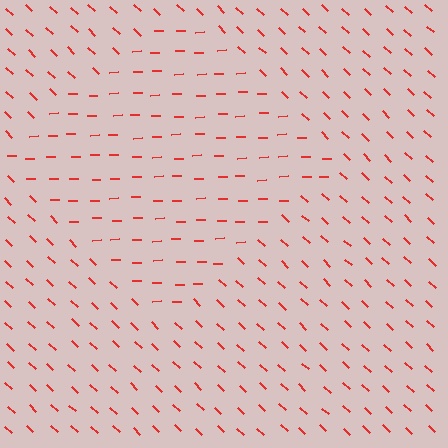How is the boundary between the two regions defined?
The boundary is defined purely by a change in line orientation (approximately 45 degrees difference). All lines are the same color and thickness.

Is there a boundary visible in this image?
Yes, there is a texture boundary formed by a change in line orientation.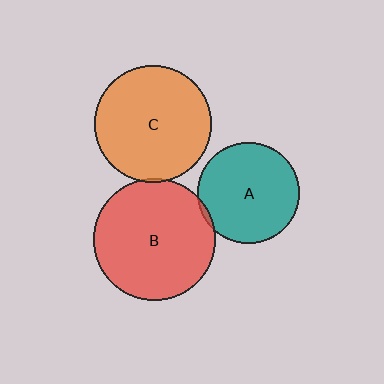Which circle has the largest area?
Circle B (red).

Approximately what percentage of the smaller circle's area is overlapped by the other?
Approximately 5%.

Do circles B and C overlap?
Yes.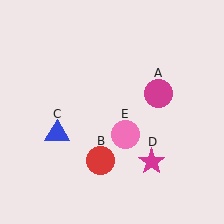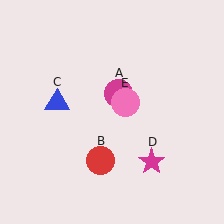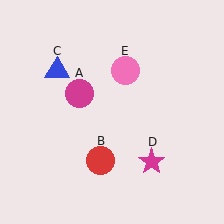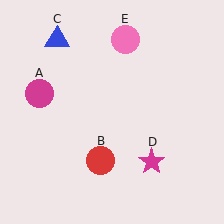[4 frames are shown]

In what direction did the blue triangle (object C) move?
The blue triangle (object C) moved up.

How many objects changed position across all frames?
3 objects changed position: magenta circle (object A), blue triangle (object C), pink circle (object E).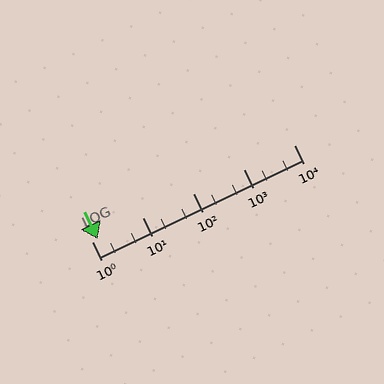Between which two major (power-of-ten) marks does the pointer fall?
The pointer is between 1 and 10.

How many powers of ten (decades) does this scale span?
The scale spans 4 decades, from 1 to 10000.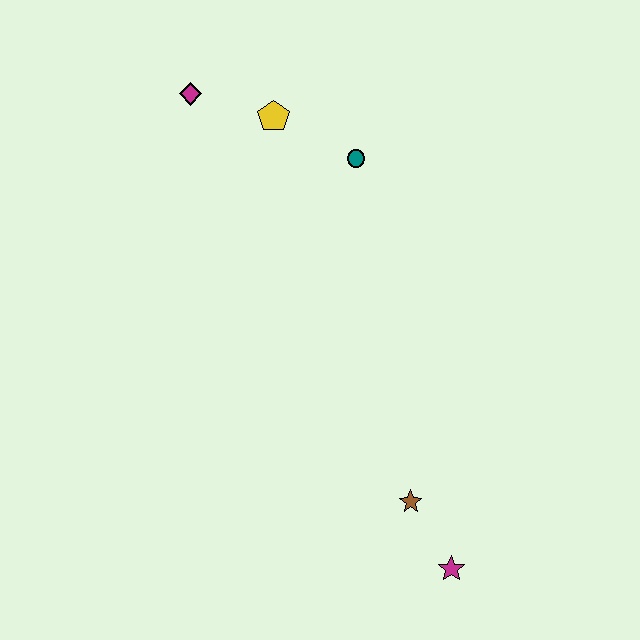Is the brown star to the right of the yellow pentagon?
Yes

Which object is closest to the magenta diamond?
The yellow pentagon is closest to the magenta diamond.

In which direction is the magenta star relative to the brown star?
The magenta star is below the brown star.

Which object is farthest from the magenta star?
The magenta diamond is farthest from the magenta star.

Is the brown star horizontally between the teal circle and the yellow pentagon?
No